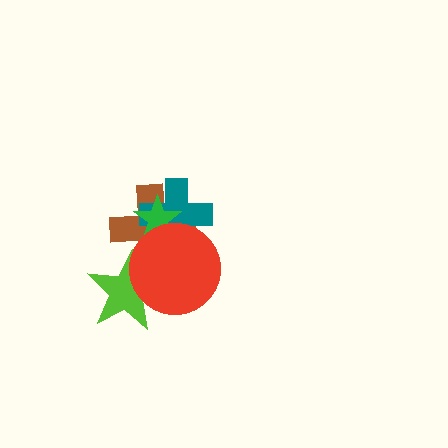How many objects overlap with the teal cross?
3 objects overlap with the teal cross.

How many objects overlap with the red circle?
4 objects overlap with the red circle.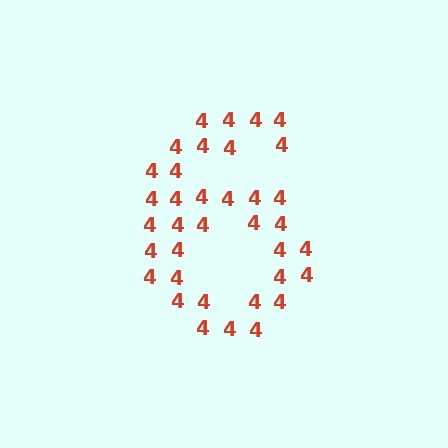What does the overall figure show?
The overall figure shows the digit 6.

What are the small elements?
The small elements are digit 4's.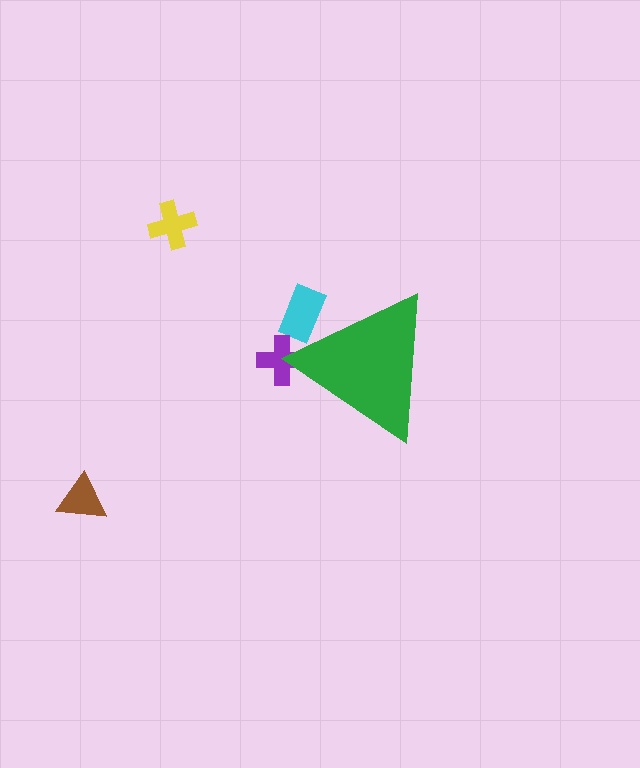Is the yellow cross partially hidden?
No, the yellow cross is fully visible.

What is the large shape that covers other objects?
A green triangle.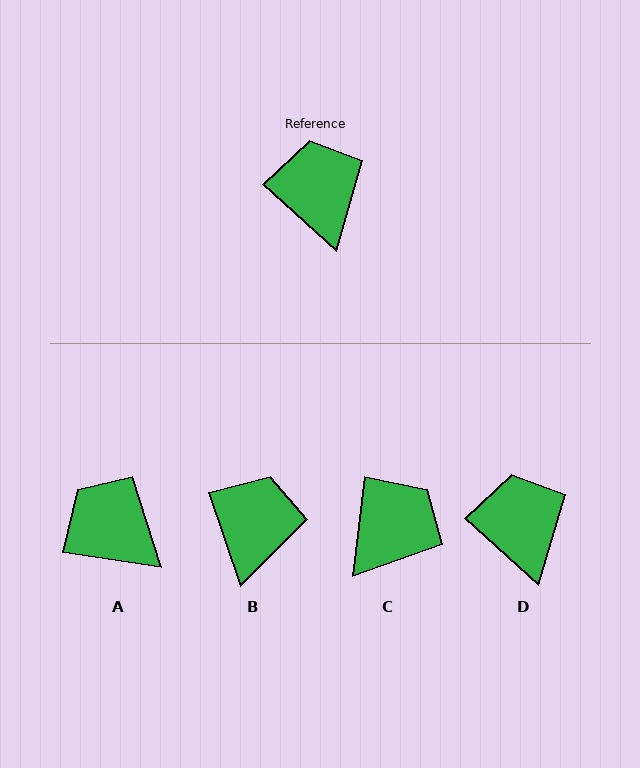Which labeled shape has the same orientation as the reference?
D.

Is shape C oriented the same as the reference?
No, it is off by about 54 degrees.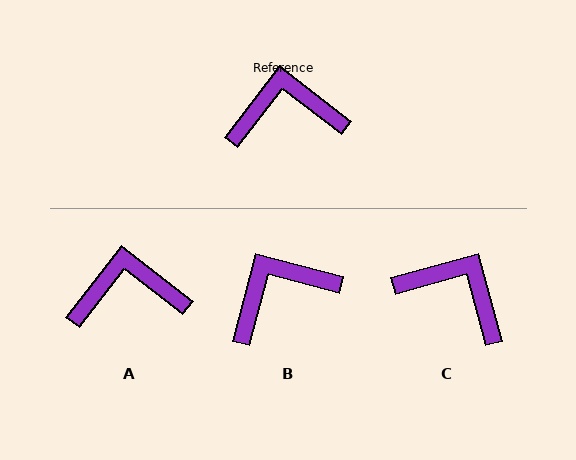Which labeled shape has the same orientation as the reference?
A.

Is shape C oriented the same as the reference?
No, it is off by about 37 degrees.